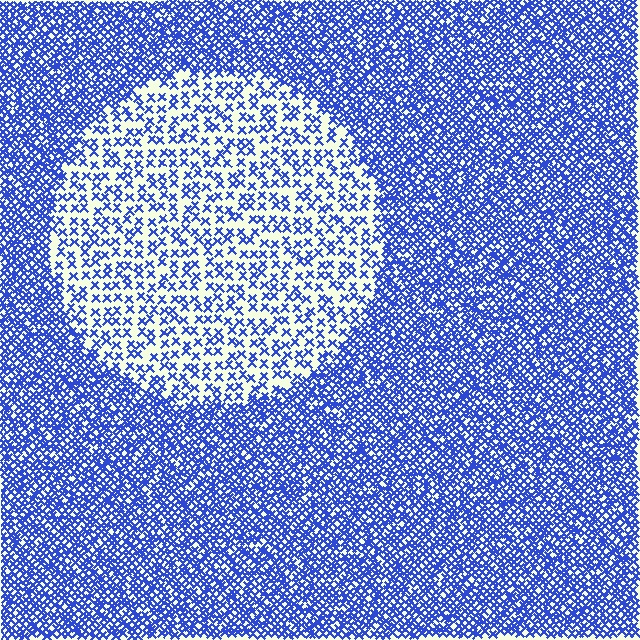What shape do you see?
I see a circle.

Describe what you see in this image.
The image contains small blue elements arranged at two different densities. A circle-shaped region is visible where the elements are less densely packed than the surrounding area.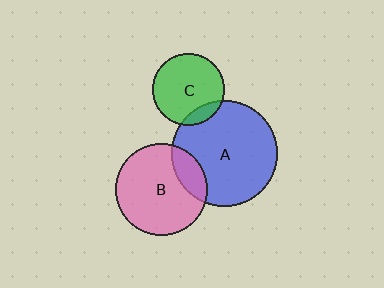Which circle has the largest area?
Circle A (blue).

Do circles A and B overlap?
Yes.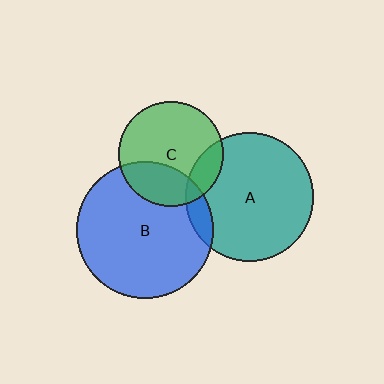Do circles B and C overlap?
Yes.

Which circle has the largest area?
Circle B (blue).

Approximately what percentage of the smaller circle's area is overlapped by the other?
Approximately 30%.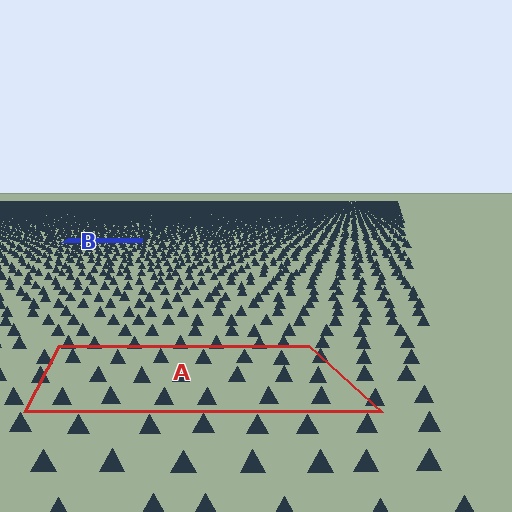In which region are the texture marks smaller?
The texture marks are smaller in region B, because it is farther away.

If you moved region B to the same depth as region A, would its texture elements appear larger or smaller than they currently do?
They would appear larger. At a closer depth, the same texture elements are projected at a bigger on-screen size.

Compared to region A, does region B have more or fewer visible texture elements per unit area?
Region B has more texture elements per unit area — they are packed more densely because it is farther away.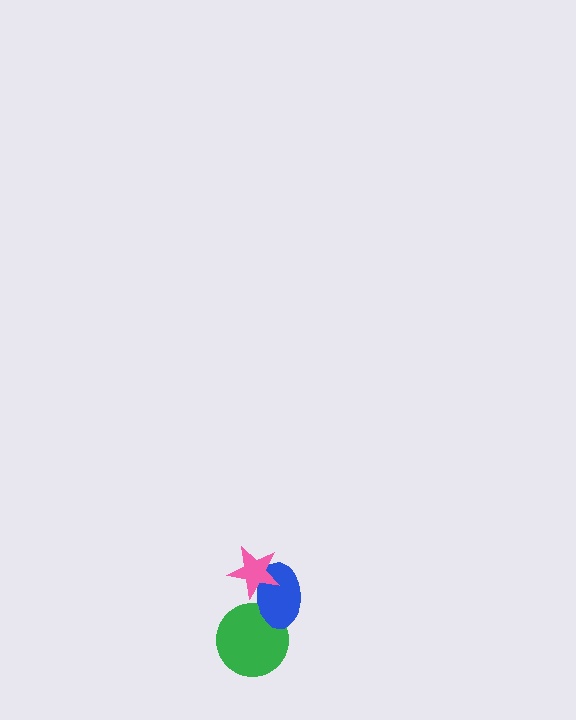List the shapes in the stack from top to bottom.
From top to bottom: the pink star, the blue ellipse, the green circle.